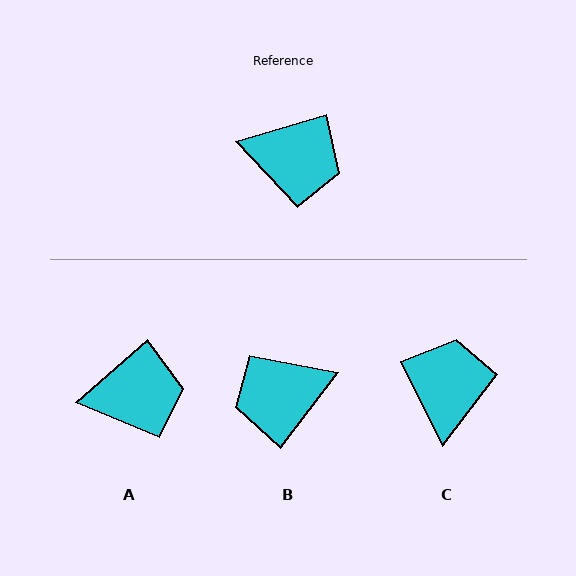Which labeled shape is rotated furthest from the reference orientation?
B, about 144 degrees away.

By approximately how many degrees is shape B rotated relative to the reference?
Approximately 144 degrees clockwise.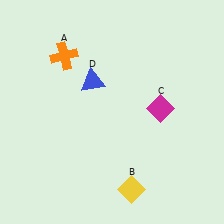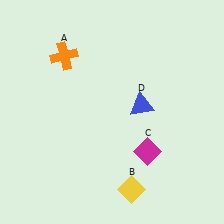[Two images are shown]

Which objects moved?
The objects that moved are: the magenta diamond (C), the blue triangle (D).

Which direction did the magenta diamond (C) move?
The magenta diamond (C) moved down.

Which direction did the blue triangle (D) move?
The blue triangle (D) moved right.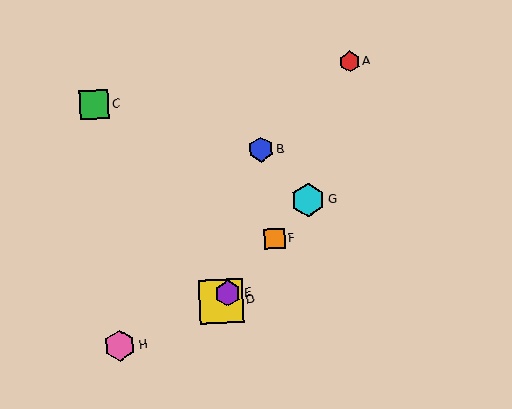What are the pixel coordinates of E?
Object E is at (228, 293).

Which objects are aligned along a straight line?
Objects D, E, F, G are aligned along a straight line.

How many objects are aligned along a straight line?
4 objects (D, E, F, G) are aligned along a straight line.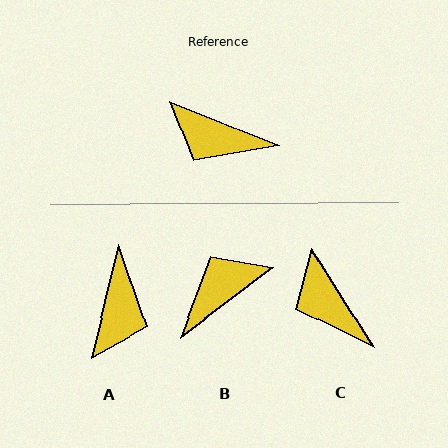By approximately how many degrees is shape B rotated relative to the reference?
Approximately 121 degrees clockwise.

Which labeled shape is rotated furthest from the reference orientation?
B, about 121 degrees away.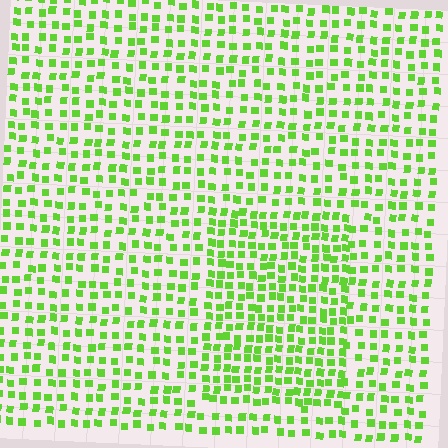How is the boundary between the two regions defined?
The boundary is defined by a change in element density (approximately 1.5x ratio). All elements are the same color, size, and shape.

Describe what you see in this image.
The image contains small lime elements arranged at two different densities. A rectangle-shaped region is visible where the elements are more densely packed than the surrounding area.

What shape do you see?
I see a rectangle.